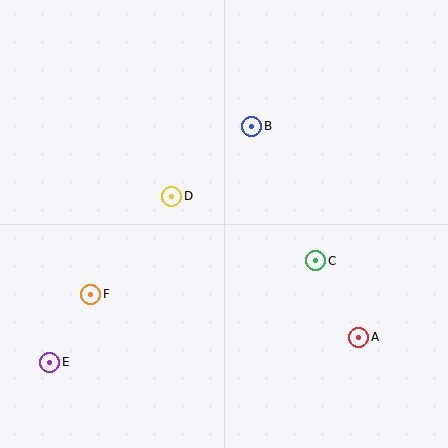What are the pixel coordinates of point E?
Point E is at (49, 362).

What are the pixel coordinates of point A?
Point A is at (359, 337).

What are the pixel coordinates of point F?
Point F is at (91, 294).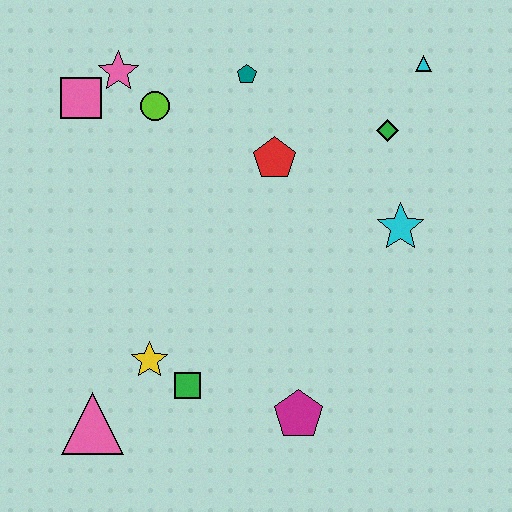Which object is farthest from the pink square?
The magenta pentagon is farthest from the pink square.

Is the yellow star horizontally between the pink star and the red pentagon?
Yes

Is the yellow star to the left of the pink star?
No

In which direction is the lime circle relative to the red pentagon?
The lime circle is to the left of the red pentagon.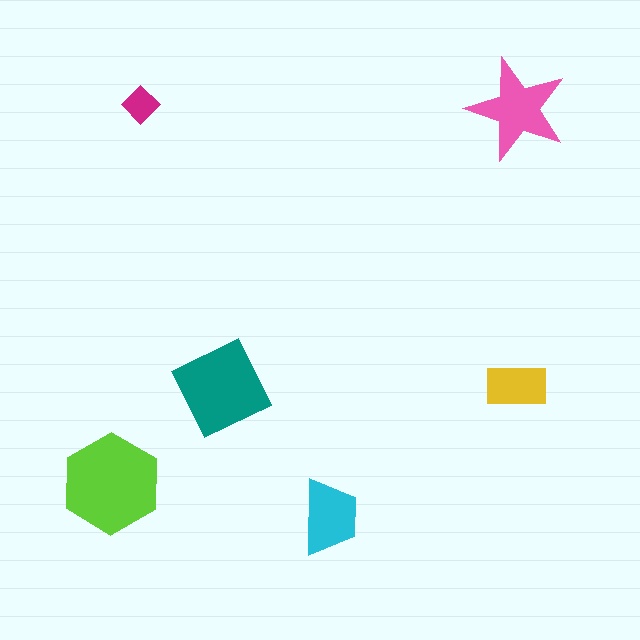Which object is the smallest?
The magenta diamond.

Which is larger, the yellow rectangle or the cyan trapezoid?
The cyan trapezoid.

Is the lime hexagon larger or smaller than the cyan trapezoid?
Larger.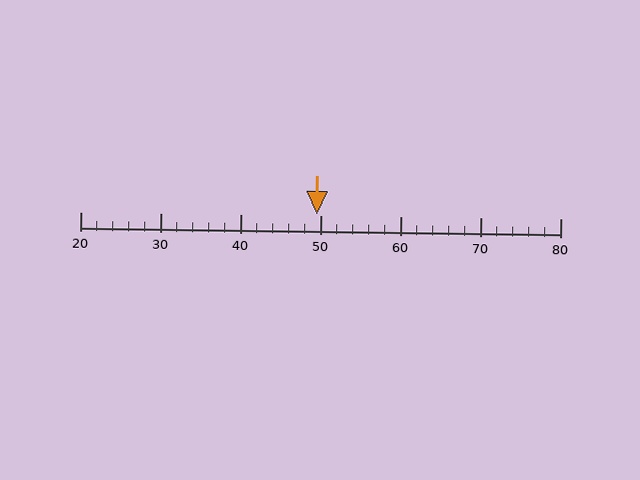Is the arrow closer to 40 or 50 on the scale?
The arrow is closer to 50.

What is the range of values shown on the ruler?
The ruler shows values from 20 to 80.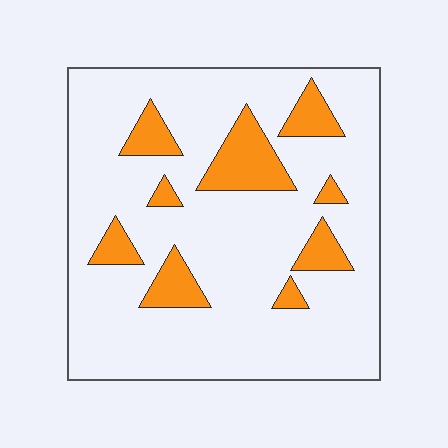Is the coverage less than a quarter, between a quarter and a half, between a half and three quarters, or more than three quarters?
Less than a quarter.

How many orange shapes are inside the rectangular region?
9.